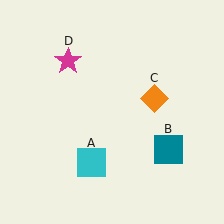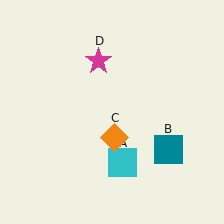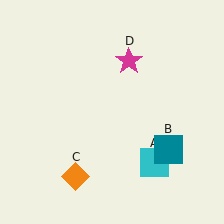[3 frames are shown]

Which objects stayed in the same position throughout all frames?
Teal square (object B) remained stationary.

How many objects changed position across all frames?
3 objects changed position: cyan square (object A), orange diamond (object C), magenta star (object D).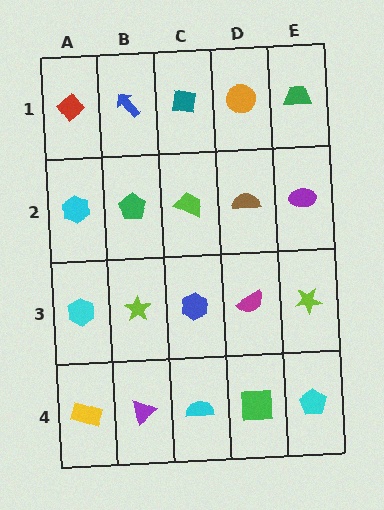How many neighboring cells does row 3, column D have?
4.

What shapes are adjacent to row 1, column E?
A purple ellipse (row 2, column E), an orange circle (row 1, column D).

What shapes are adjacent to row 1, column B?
A green pentagon (row 2, column B), a red diamond (row 1, column A), a teal square (row 1, column C).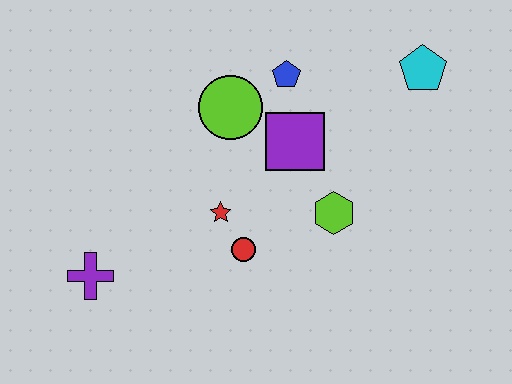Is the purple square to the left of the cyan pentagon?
Yes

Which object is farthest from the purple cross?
The cyan pentagon is farthest from the purple cross.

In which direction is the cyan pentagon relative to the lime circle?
The cyan pentagon is to the right of the lime circle.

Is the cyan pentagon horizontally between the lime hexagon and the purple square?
No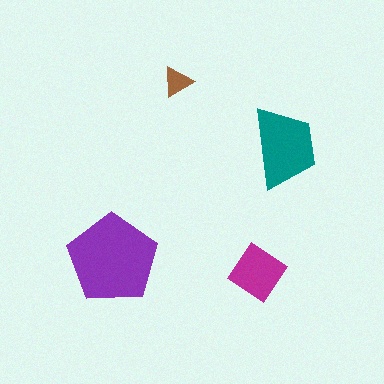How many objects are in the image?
There are 4 objects in the image.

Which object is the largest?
The purple pentagon.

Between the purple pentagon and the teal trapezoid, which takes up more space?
The purple pentagon.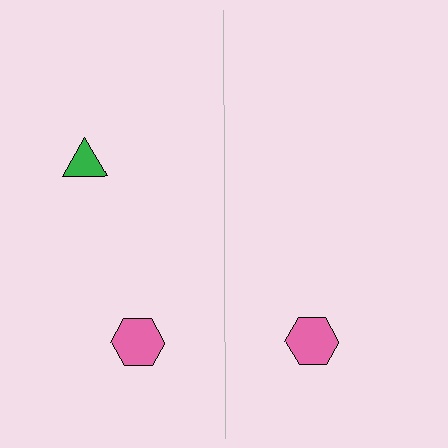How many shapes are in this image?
There are 3 shapes in this image.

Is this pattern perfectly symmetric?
No, the pattern is not perfectly symmetric. A green triangle is missing from the right side.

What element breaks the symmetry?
A green triangle is missing from the right side.